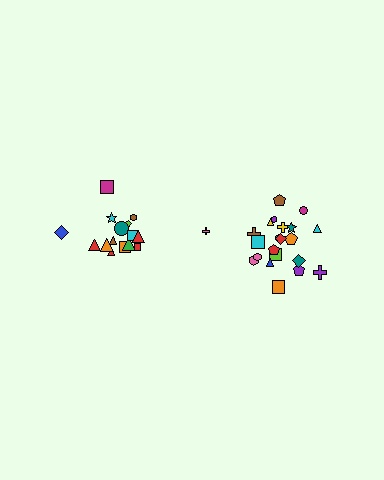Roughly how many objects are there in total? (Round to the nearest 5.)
Roughly 35 objects in total.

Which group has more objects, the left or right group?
The right group.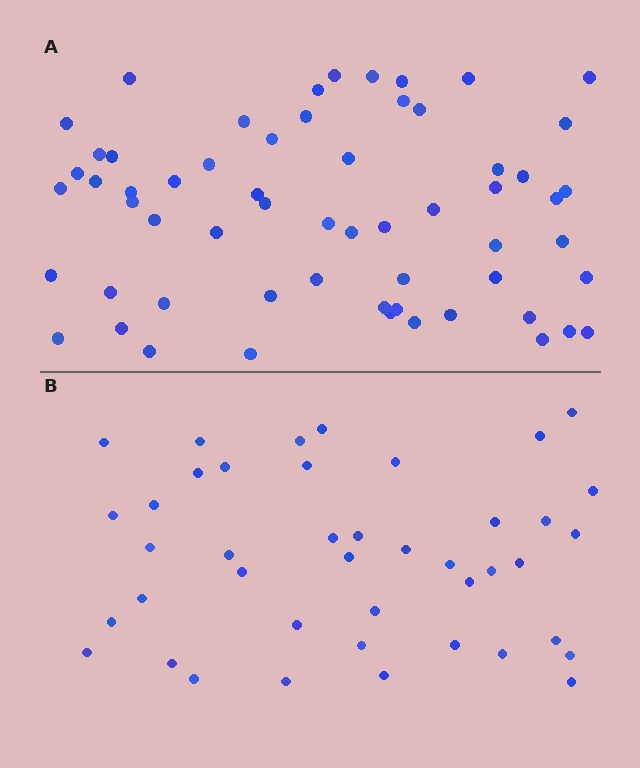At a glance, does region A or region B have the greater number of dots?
Region A (the top region) has more dots.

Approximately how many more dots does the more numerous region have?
Region A has approximately 20 more dots than region B.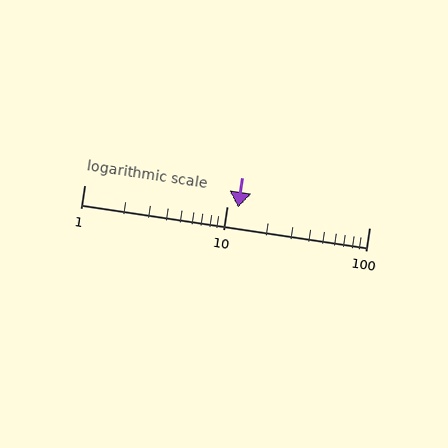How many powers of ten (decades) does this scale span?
The scale spans 2 decades, from 1 to 100.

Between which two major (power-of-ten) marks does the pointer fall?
The pointer is between 10 and 100.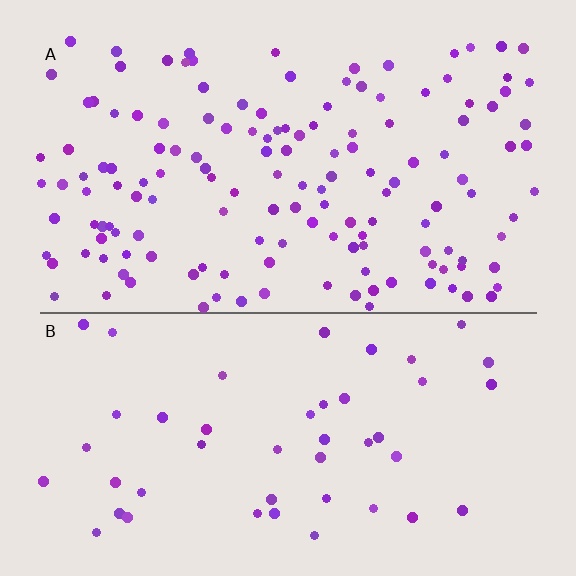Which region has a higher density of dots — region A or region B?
A (the top).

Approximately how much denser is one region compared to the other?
Approximately 3.1× — region A over region B.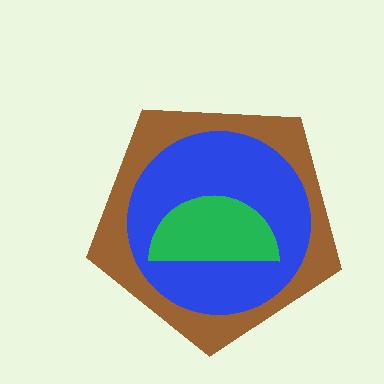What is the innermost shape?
The green semicircle.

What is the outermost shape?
The brown pentagon.